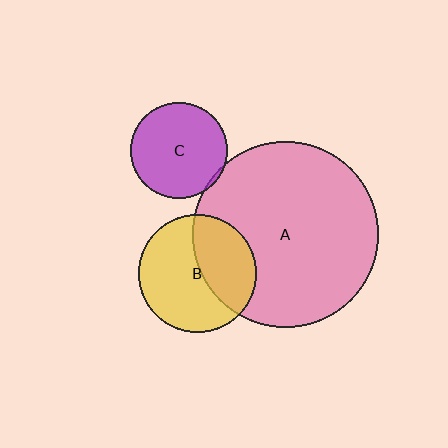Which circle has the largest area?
Circle A (pink).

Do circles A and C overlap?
Yes.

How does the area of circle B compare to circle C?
Approximately 1.5 times.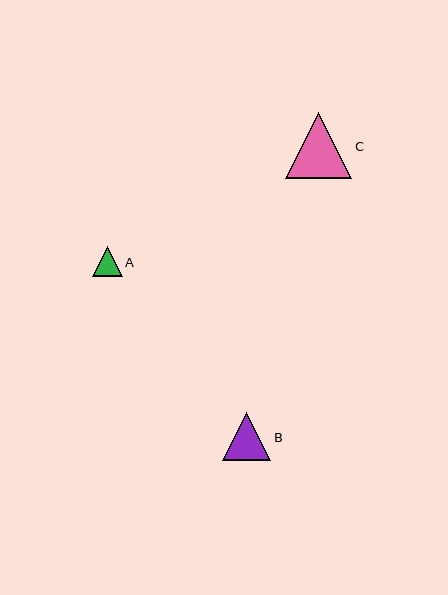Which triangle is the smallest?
Triangle A is the smallest with a size of approximately 30 pixels.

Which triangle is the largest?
Triangle C is the largest with a size of approximately 66 pixels.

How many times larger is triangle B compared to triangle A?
Triangle B is approximately 1.6 times the size of triangle A.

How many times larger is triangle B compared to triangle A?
Triangle B is approximately 1.6 times the size of triangle A.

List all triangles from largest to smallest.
From largest to smallest: C, B, A.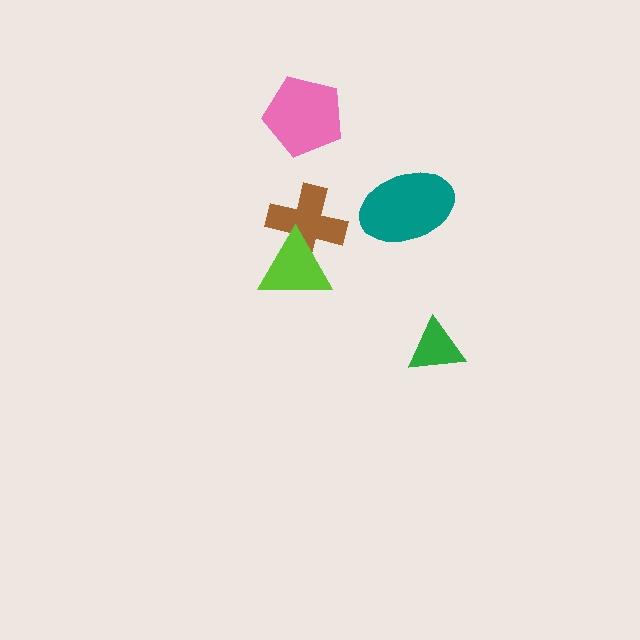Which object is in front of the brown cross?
The lime triangle is in front of the brown cross.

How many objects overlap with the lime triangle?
1 object overlaps with the lime triangle.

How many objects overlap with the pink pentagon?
0 objects overlap with the pink pentagon.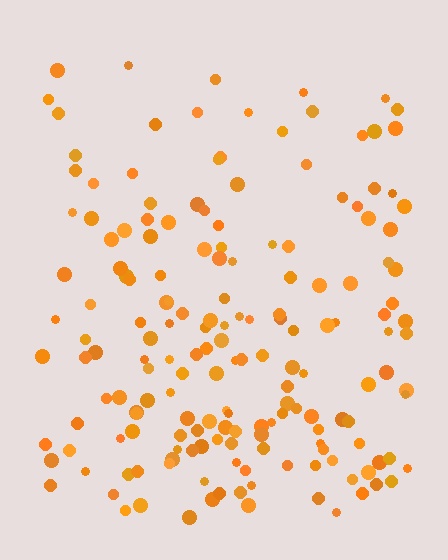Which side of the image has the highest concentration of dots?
The bottom.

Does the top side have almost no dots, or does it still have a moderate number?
Still a moderate number, just noticeably fewer than the bottom.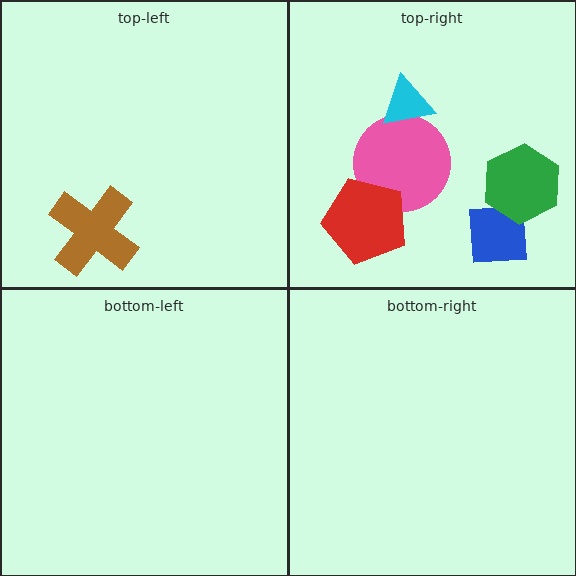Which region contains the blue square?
The top-right region.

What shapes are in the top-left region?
The brown cross.